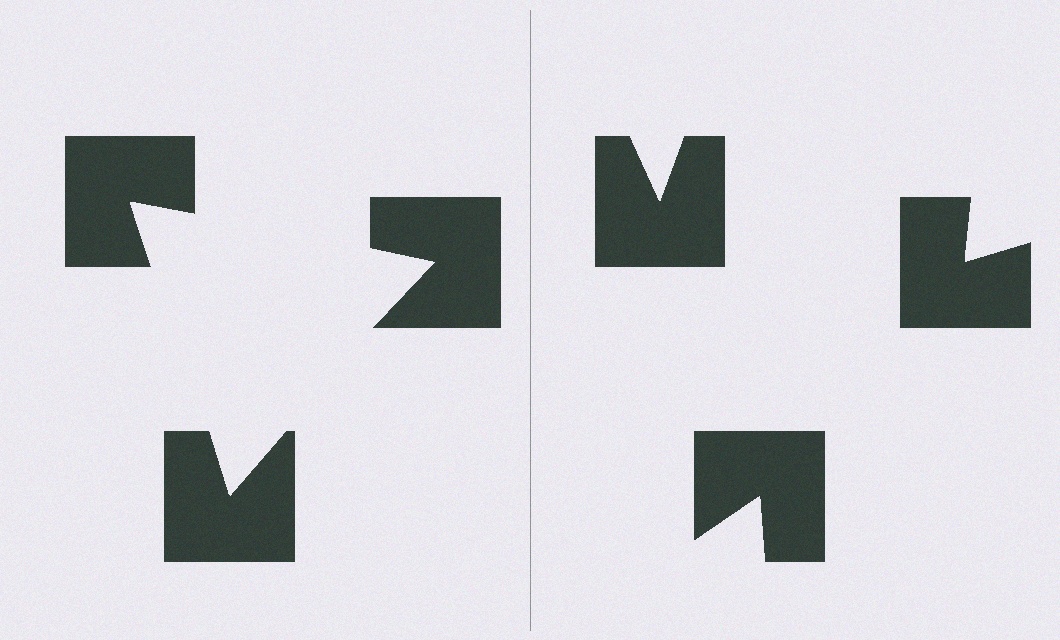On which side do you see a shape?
An illusory triangle appears on the left side. On the right side the wedge cuts are rotated, so no coherent shape forms.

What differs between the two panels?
The notched squares are positioned identically on both sides; only the wedge orientations differ. On the left they align to a triangle; on the right they are misaligned.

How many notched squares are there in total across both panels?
6 — 3 on each side.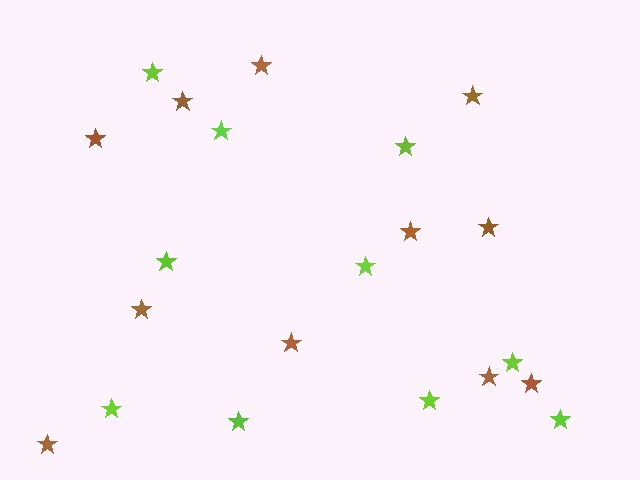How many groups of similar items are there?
There are 2 groups: one group of brown stars (11) and one group of lime stars (10).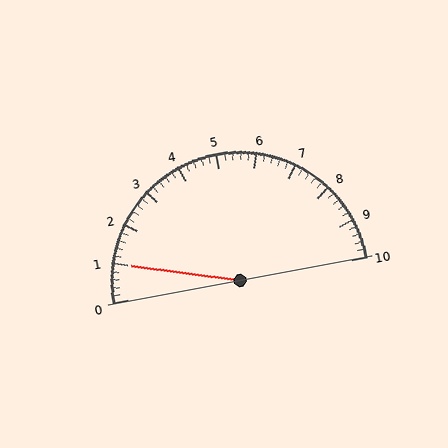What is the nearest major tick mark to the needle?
The nearest major tick mark is 1.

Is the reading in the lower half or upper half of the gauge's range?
The reading is in the lower half of the range (0 to 10).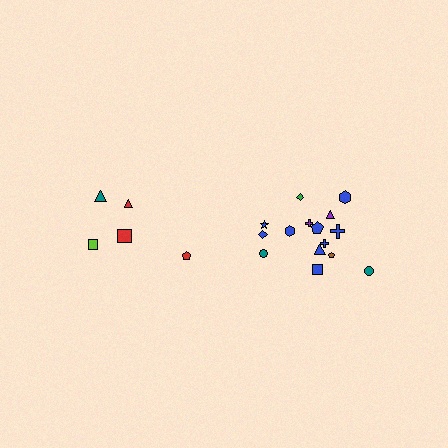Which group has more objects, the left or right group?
The right group.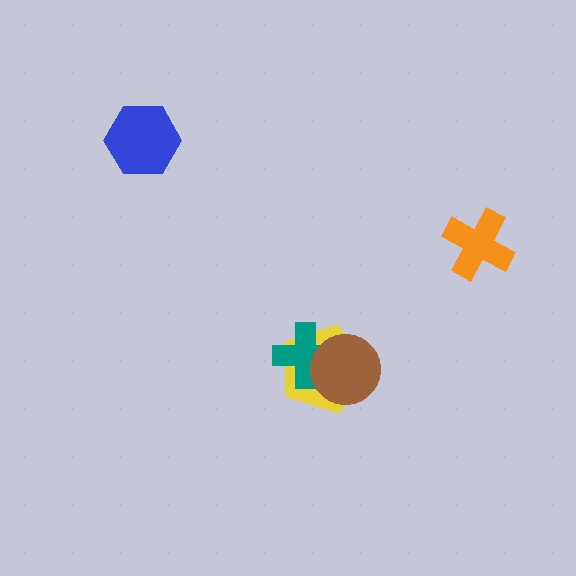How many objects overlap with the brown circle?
2 objects overlap with the brown circle.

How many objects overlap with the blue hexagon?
0 objects overlap with the blue hexagon.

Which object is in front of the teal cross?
The brown circle is in front of the teal cross.